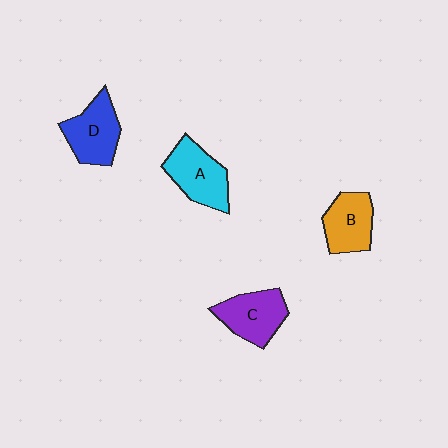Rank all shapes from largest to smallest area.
From largest to smallest: A (cyan), D (blue), C (purple), B (orange).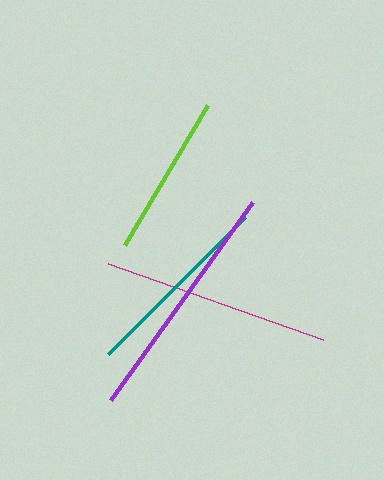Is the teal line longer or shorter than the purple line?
The purple line is longer than the teal line.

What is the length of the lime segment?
The lime segment is approximately 164 pixels long.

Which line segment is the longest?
The purple line is the longest at approximately 243 pixels.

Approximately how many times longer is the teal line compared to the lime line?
The teal line is approximately 1.2 times the length of the lime line.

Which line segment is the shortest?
The lime line is the shortest at approximately 164 pixels.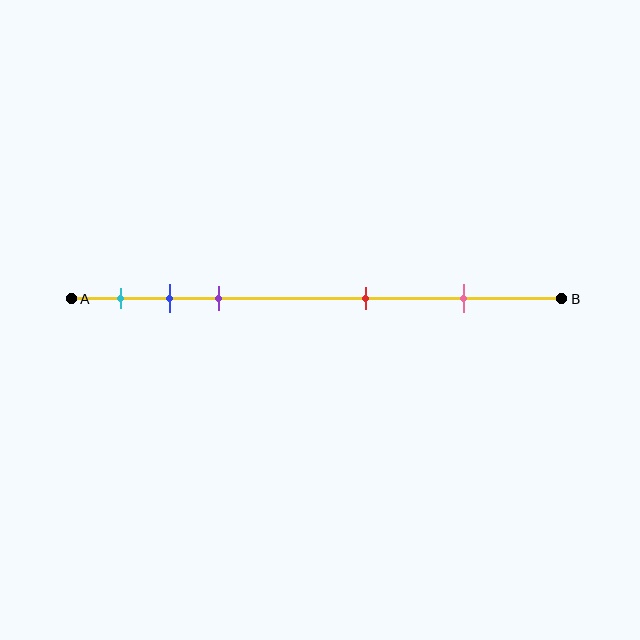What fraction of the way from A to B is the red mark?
The red mark is approximately 60% (0.6) of the way from A to B.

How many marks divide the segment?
There are 5 marks dividing the segment.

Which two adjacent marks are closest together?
The blue and purple marks are the closest adjacent pair.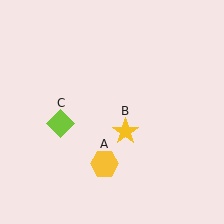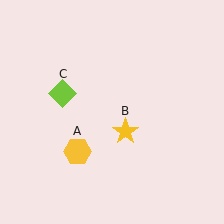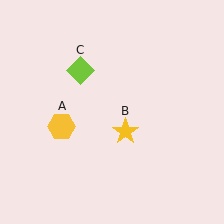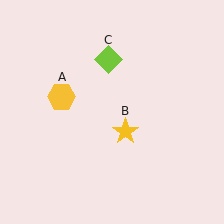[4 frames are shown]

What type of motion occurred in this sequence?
The yellow hexagon (object A), lime diamond (object C) rotated clockwise around the center of the scene.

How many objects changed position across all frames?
2 objects changed position: yellow hexagon (object A), lime diamond (object C).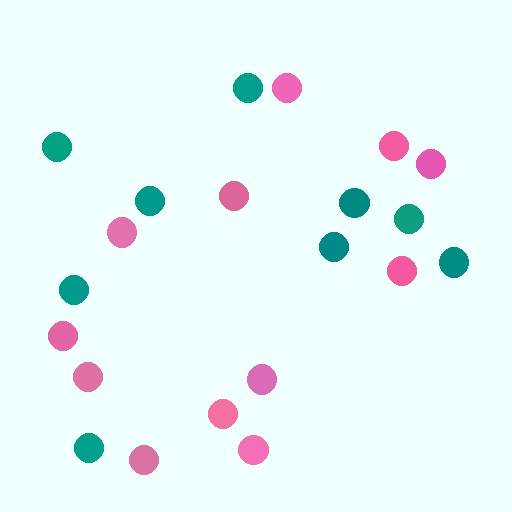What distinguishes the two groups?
There are 2 groups: one group of teal circles (9) and one group of pink circles (12).